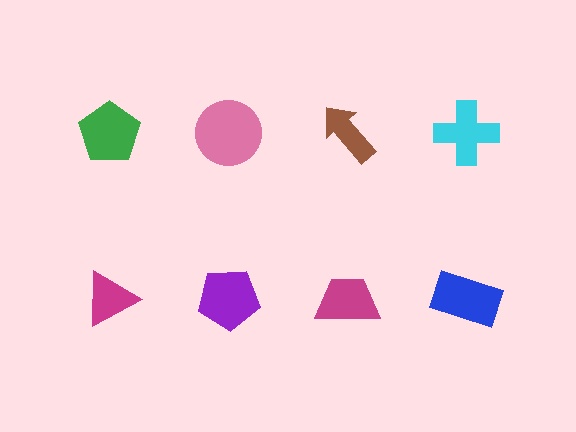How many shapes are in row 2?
4 shapes.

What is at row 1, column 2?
A pink circle.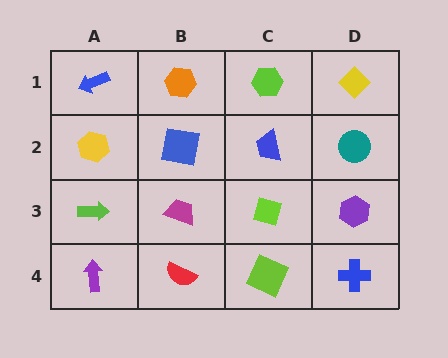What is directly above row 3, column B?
A blue square.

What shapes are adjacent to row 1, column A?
A yellow hexagon (row 2, column A), an orange hexagon (row 1, column B).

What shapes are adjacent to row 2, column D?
A yellow diamond (row 1, column D), a purple hexagon (row 3, column D), a blue trapezoid (row 2, column C).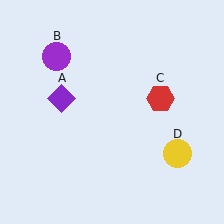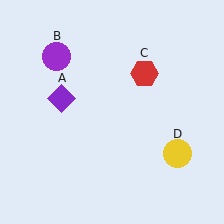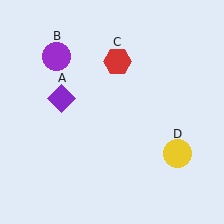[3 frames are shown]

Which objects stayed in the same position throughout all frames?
Purple diamond (object A) and purple circle (object B) and yellow circle (object D) remained stationary.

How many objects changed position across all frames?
1 object changed position: red hexagon (object C).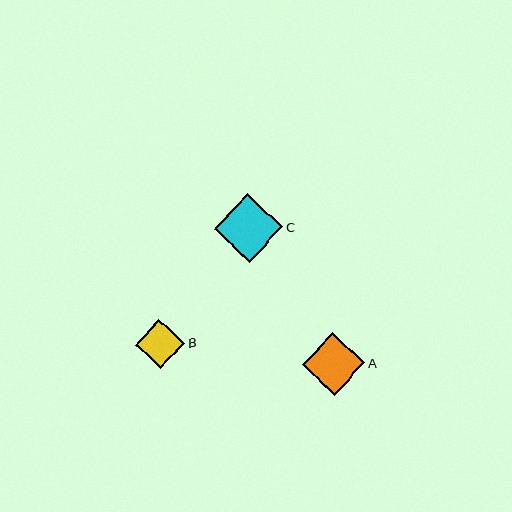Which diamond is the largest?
Diamond C is the largest with a size of approximately 69 pixels.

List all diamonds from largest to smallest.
From largest to smallest: C, A, B.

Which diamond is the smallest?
Diamond B is the smallest with a size of approximately 49 pixels.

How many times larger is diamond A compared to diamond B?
Diamond A is approximately 1.3 times the size of diamond B.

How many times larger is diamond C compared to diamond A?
Diamond C is approximately 1.1 times the size of diamond A.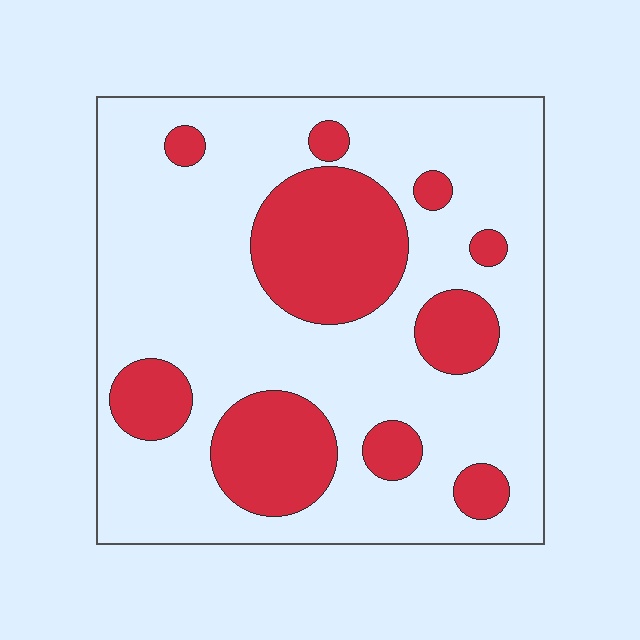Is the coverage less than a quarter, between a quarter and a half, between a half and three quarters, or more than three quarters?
Between a quarter and a half.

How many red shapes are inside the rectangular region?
10.